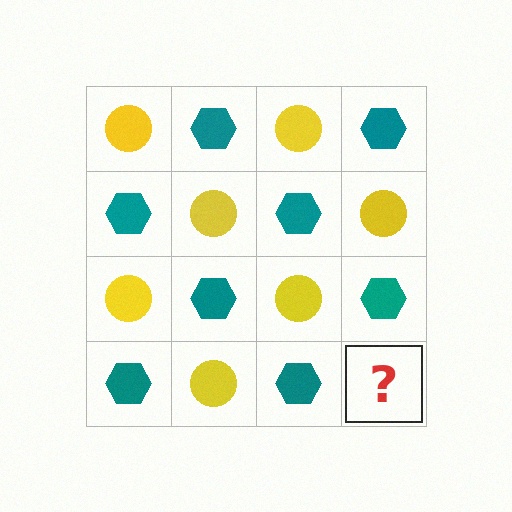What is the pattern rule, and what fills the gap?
The rule is that it alternates yellow circle and teal hexagon in a checkerboard pattern. The gap should be filled with a yellow circle.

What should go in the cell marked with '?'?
The missing cell should contain a yellow circle.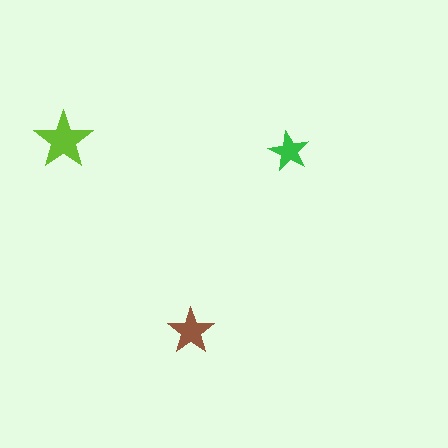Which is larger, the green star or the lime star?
The lime one.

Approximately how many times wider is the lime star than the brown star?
About 1.5 times wider.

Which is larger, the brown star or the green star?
The brown one.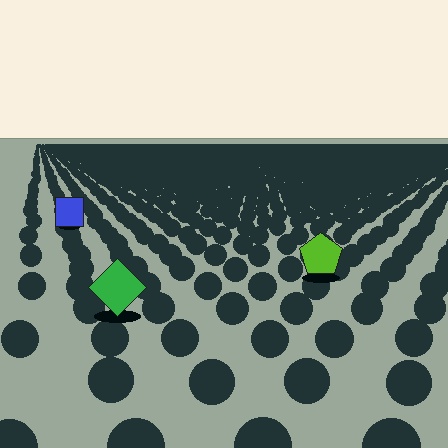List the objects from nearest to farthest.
From nearest to farthest: the green diamond, the lime pentagon, the blue square.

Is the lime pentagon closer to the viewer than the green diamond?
No. The green diamond is closer — you can tell from the texture gradient: the ground texture is coarser near it.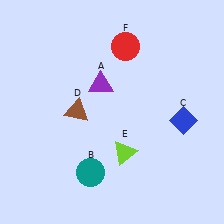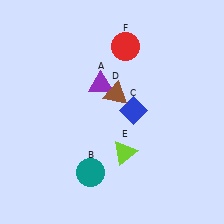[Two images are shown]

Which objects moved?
The objects that moved are: the blue diamond (C), the brown triangle (D).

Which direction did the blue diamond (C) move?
The blue diamond (C) moved left.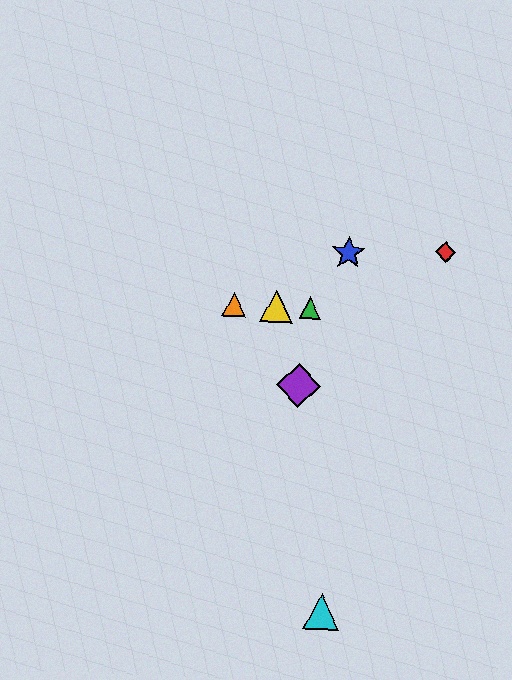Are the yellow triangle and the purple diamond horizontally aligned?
No, the yellow triangle is at y≈306 and the purple diamond is at y≈386.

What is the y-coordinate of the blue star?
The blue star is at y≈253.